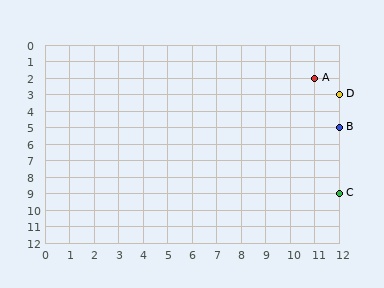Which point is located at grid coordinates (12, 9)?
Point C is at (12, 9).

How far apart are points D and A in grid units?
Points D and A are 1 column and 1 row apart (about 1.4 grid units diagonally).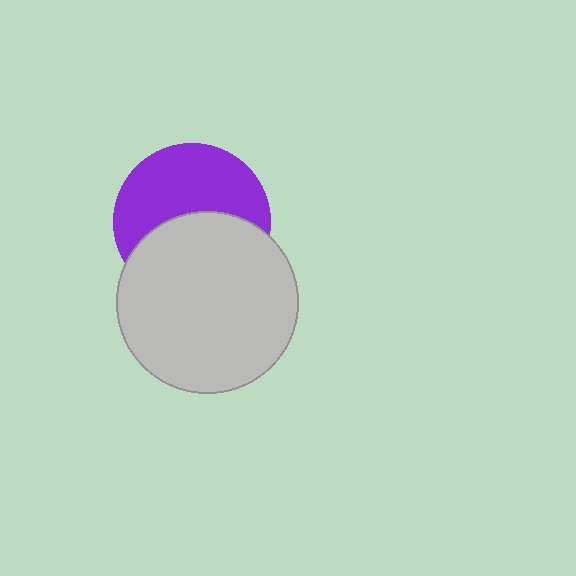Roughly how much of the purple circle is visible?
About half of it is visible (roughly 52%).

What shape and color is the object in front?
The object in front is a light gray circle.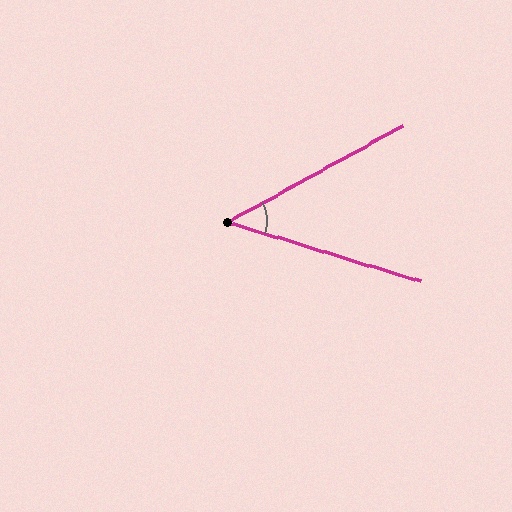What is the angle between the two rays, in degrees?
Approximately 46 degrees.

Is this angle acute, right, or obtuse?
It is acute.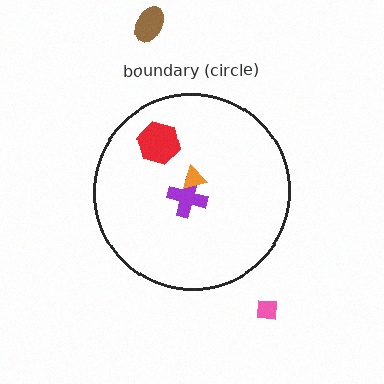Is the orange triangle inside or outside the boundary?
Inside.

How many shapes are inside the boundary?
3 inside, 2 outside.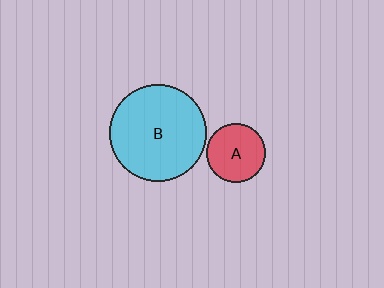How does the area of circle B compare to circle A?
Approximately 2.7 times.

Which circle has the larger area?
Circle B (cyan).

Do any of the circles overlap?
No, none of the circles overlap.